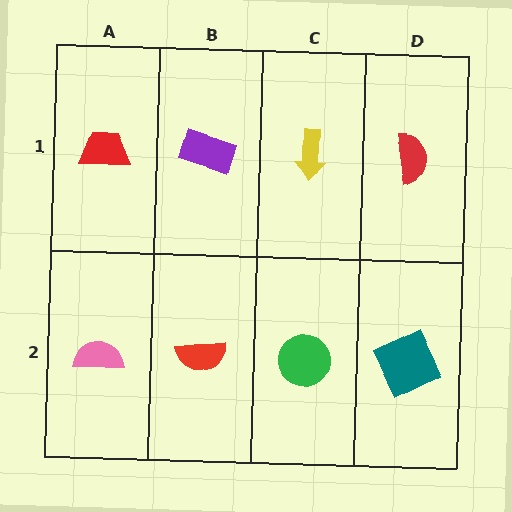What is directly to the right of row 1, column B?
A yellow arrow.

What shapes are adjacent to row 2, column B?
A purple rectangle (row 1, column B), a pink semicircle (row 2, column A), a green circle (row 2, column C).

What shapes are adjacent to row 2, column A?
A red trapezoid (row 1, column A), a red semicircle (row 2, column B).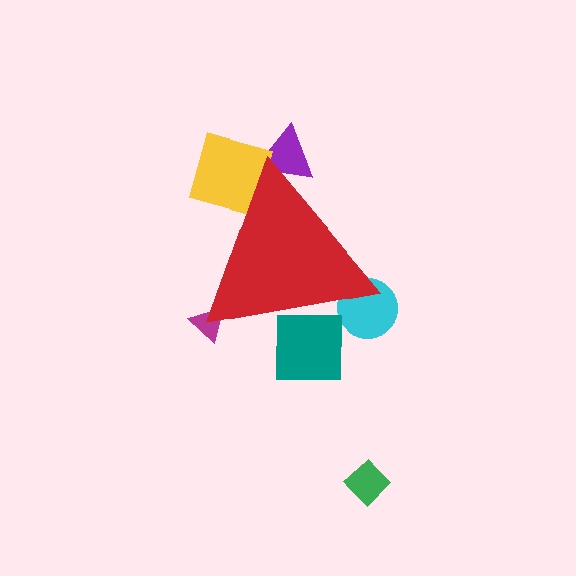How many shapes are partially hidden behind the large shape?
5 shapes are partially hidden.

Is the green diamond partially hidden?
No, the green diamond is fully visible.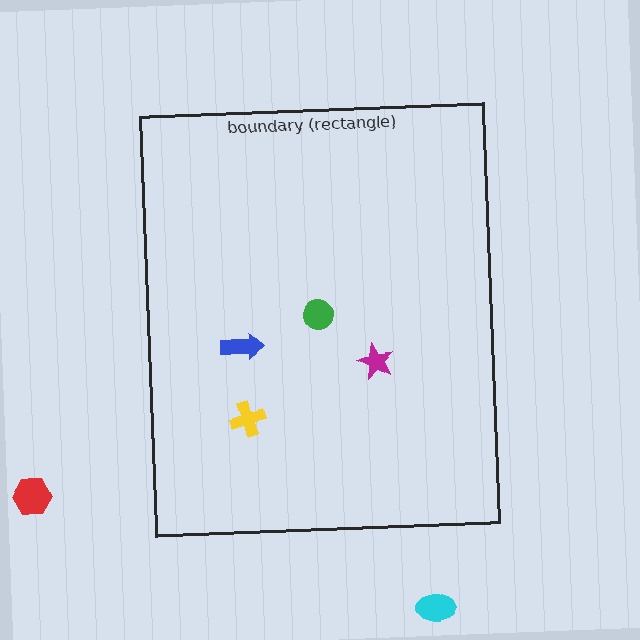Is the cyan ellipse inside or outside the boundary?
Outside.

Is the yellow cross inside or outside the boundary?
Inside.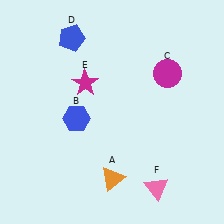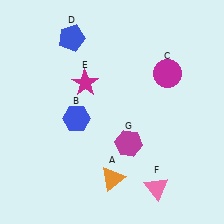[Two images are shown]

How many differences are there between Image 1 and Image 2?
There is 1 difference between the two images.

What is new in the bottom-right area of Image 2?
A magenta hexagon (G) was added in the bottom-right area of Image 2.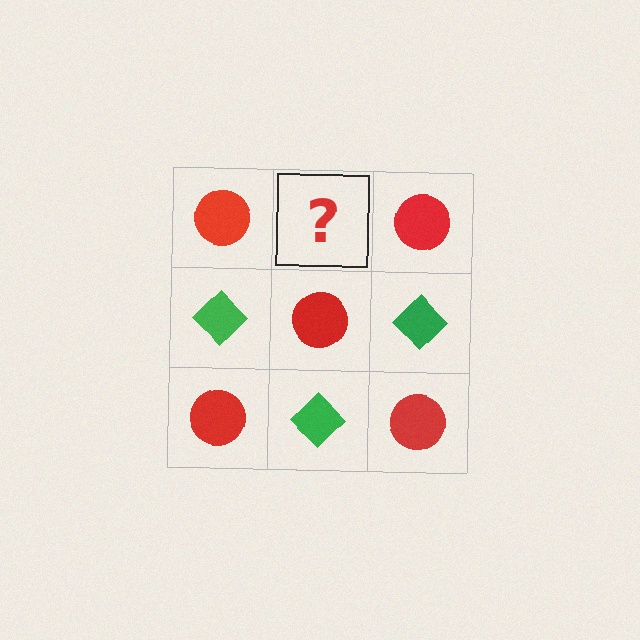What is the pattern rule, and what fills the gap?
The rule is that it alternates red circle and green diamond in a checkerboard pattern. The gap should be filled with a green diamond.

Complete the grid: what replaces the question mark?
The question mark should be replaced with a green diamond.